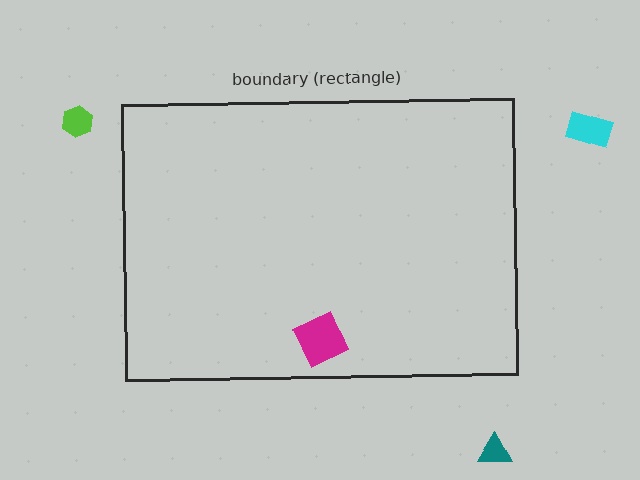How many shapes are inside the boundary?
1 inside, 3 outside.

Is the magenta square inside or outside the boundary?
Inside.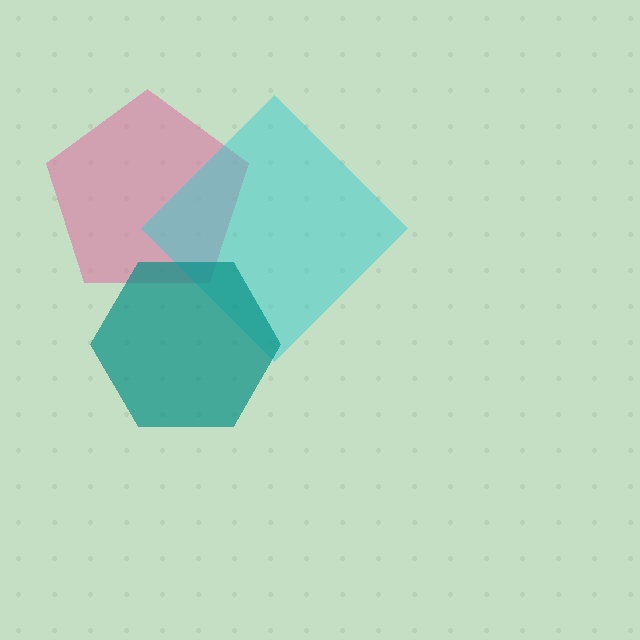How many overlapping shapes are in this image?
There are 3 overlapping shapes in the image.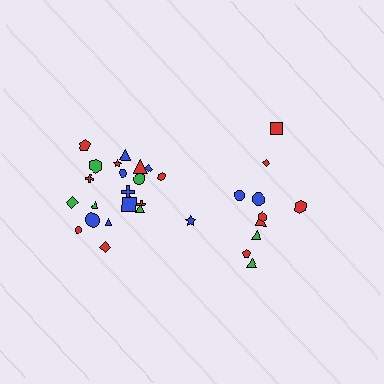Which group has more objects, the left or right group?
The left group.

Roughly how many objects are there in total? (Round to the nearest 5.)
Roughly 30 objects in total.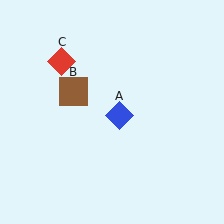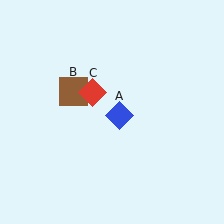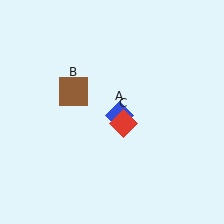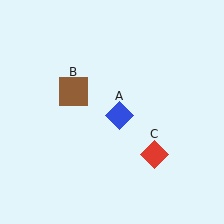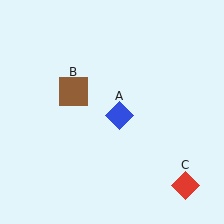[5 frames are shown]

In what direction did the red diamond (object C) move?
The red diamond (object C) moved down and to the right.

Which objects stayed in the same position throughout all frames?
Blue diamond (object A) and brown square (object B) remained stationary.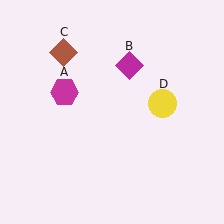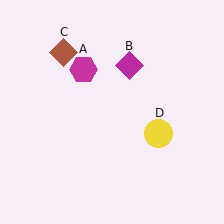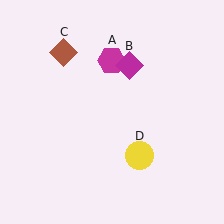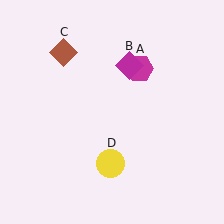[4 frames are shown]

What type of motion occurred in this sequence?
The magenta hexagon (object A), yellow circle (object D) rotated clockwise around the center of the scene.